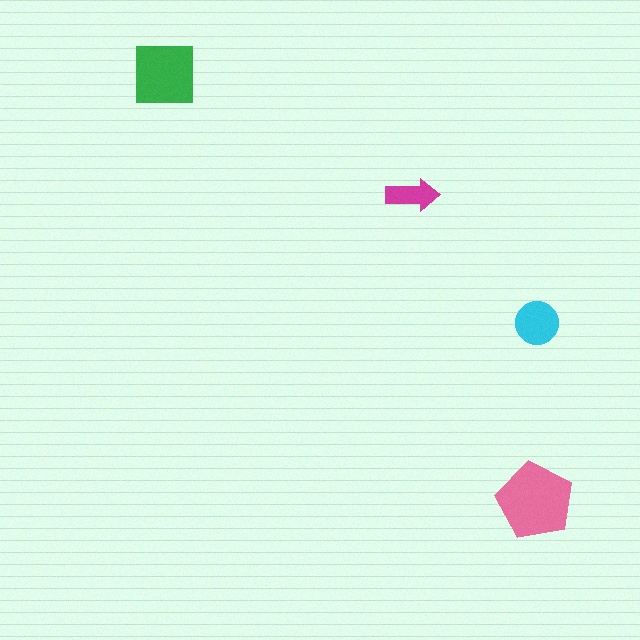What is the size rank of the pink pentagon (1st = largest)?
1st.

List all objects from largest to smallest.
The pink pentagon, the green square, the cyan circle, the magenta arrow.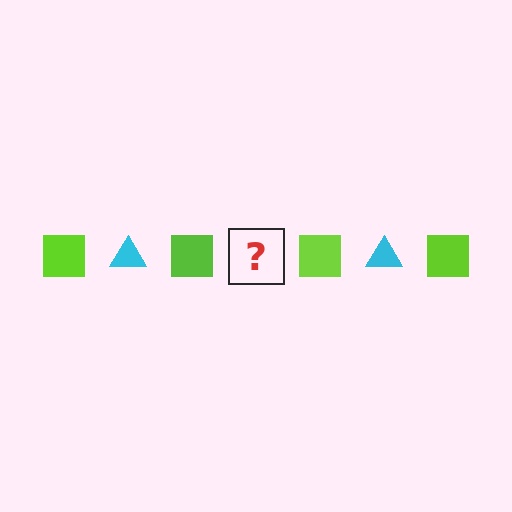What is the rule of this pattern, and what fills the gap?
The rule is that the pattern alternates between lime square and cyan triangle. The gap should be filled with a cyan triangle.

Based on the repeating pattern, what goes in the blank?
The blank should be a cyan triangle.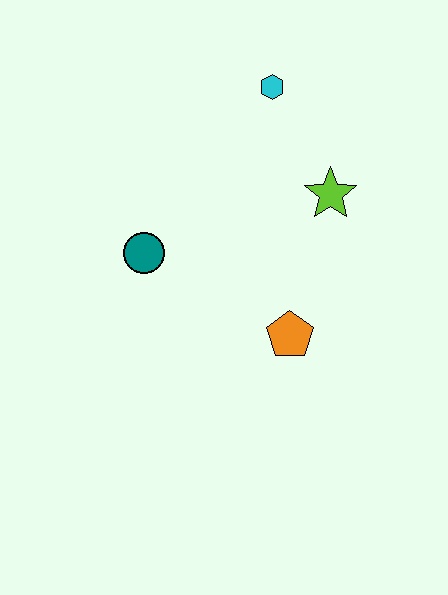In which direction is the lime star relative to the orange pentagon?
The lime star is above the orange pentagon.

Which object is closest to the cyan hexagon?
The lime star is closest to the cyan hexagon.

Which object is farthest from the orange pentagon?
The cyan hexagon is farthest from the orange pentagon.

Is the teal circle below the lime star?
Yes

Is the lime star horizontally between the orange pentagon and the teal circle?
No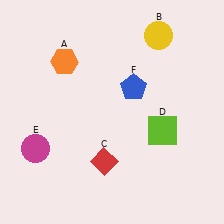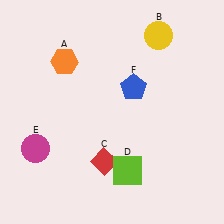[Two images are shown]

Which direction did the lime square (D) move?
The lime square (D) moved down.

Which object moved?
The lime square (D) moved down.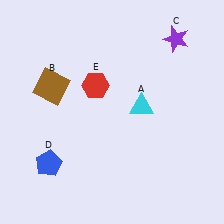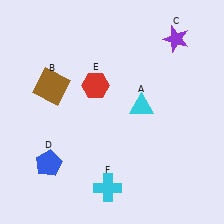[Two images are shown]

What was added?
A cyan cross (F) was added in Image 2.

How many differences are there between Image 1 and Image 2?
There is 1 difference between the two images.